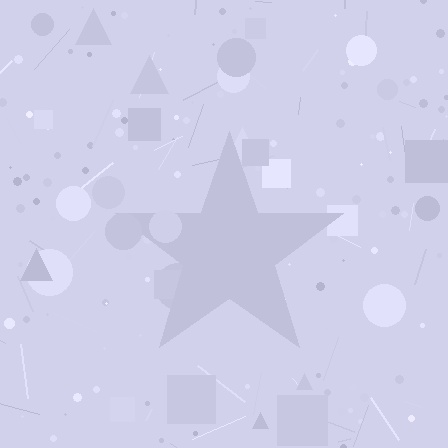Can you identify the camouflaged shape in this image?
The camouflaged shape is a star.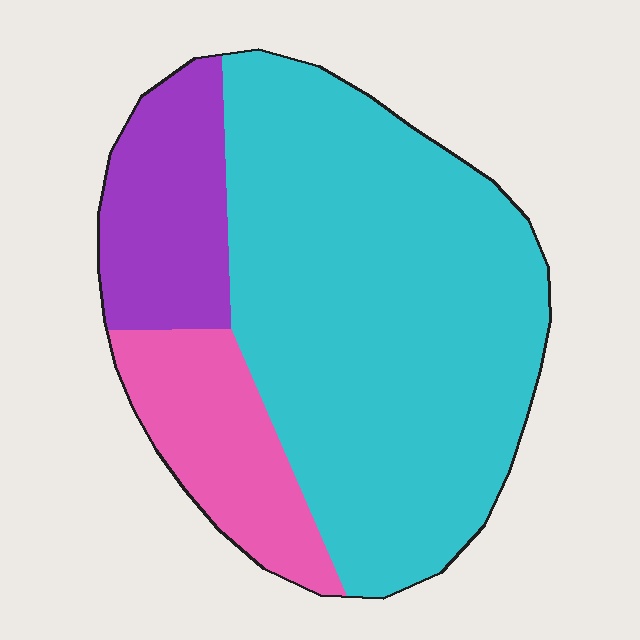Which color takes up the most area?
Cyan, at roughly 70%.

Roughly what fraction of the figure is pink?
Pink covers 16% of the figure.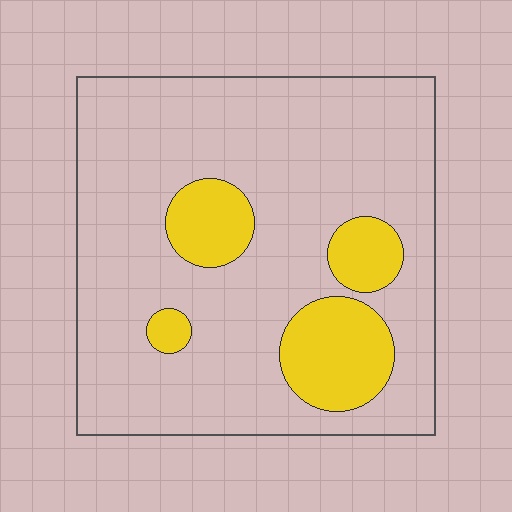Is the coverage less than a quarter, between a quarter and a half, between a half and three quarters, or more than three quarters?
Less than a quarter.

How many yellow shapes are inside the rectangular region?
4.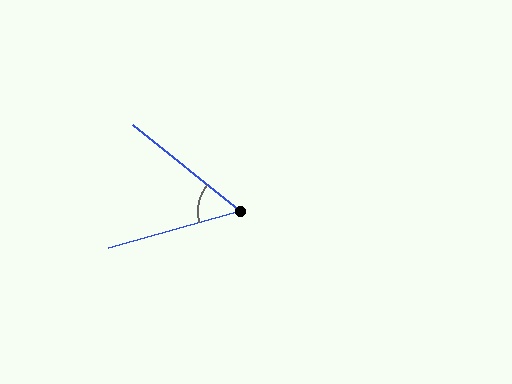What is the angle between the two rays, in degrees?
Approximately 54 degrees.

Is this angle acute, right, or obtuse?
It is acute.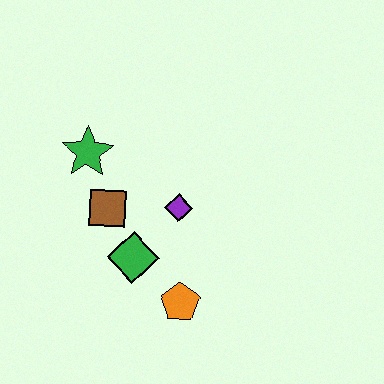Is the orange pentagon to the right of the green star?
Yes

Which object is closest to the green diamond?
The brown square is closest to the green diamond.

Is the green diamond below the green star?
Yes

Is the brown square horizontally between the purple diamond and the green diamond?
No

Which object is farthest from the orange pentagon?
The green star is farthest from the orange pentagon.